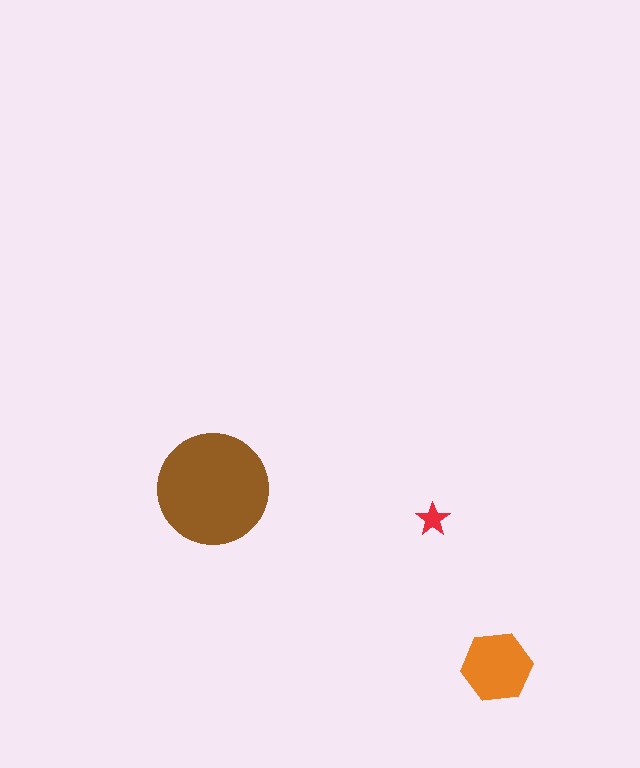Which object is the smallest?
The red star.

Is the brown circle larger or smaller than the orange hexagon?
Larger.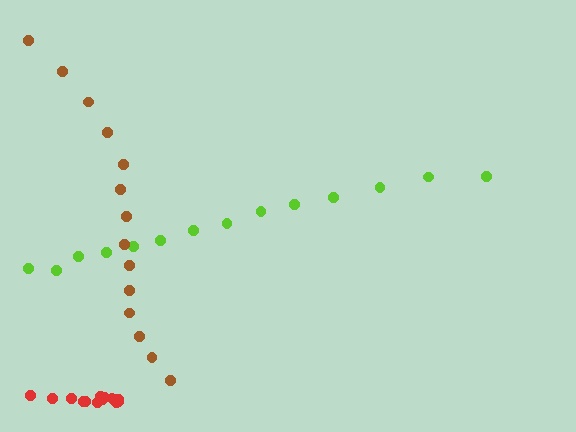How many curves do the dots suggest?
There are 3 distinct paths.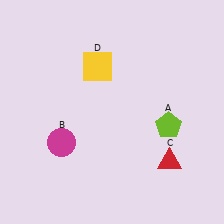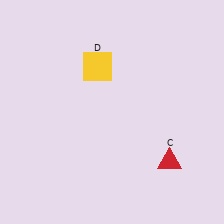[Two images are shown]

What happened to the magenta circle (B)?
The magenta circle (B) was removed in Image 2. It was in the bottom-left area of Image 1.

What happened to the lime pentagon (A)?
The lime pentagon (A) was removed in Image 2. It was in the bottom-right area of Image 1.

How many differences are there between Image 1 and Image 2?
There are 2 differences between the two images.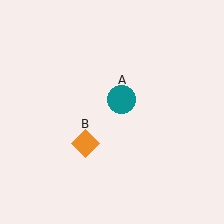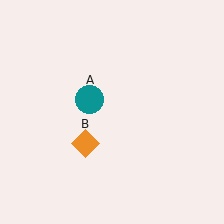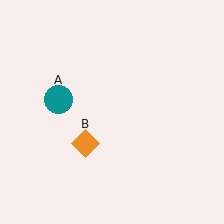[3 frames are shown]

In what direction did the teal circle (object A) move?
The teal circle (object A) moved left.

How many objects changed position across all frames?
1 object changed position: teal circle (object A).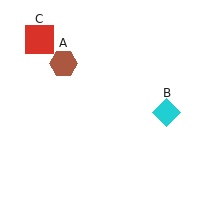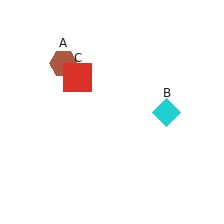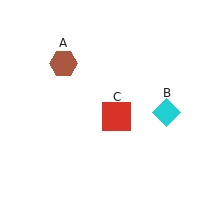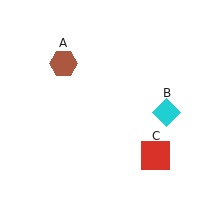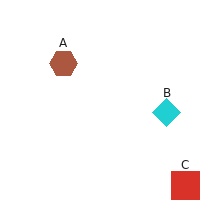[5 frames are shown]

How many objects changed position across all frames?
1 object changed position: red square (object C).